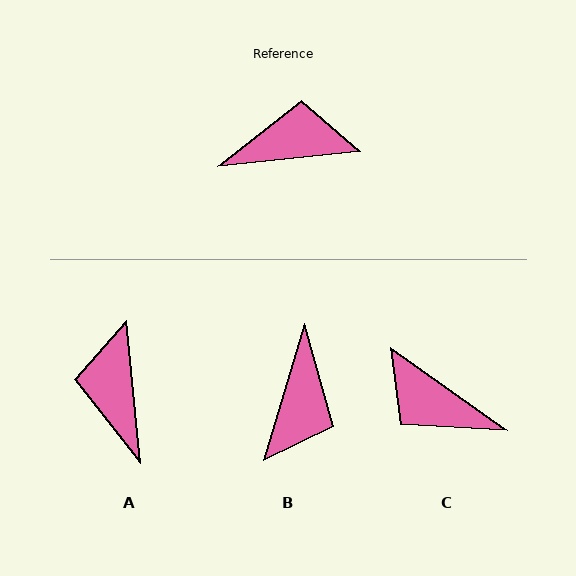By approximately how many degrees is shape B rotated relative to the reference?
Approximately 113 degrees clockwise.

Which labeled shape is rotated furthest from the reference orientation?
C, about 139 degrees away.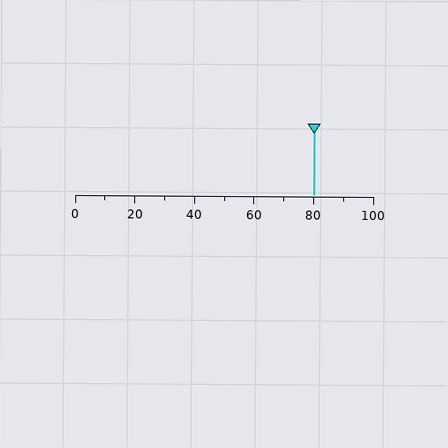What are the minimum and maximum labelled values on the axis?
The axis runs from 0 to 100.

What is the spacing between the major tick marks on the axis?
The major ticks are spaced 20 apart.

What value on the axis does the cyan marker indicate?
The marker indicates approximately 80.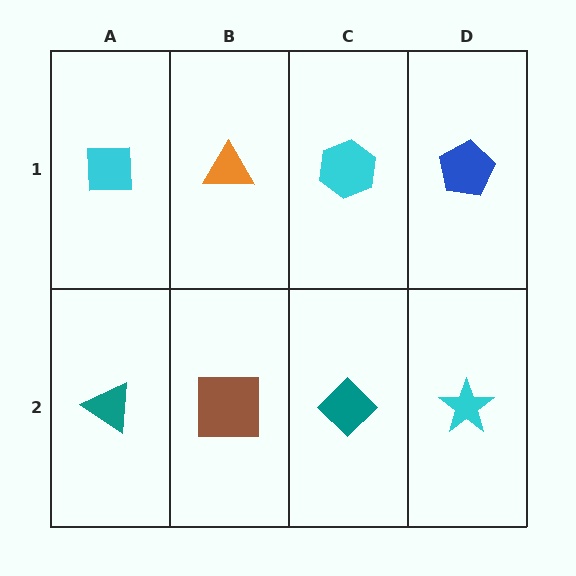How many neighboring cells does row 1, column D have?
2.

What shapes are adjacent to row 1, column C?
A teal diamond (row 2, column C), an orange triangle (row 1, column B), a blue pentagon (row 1, column D).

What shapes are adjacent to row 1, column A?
A teal triangle (row 2, column A), an orange triangle (row 1, column B).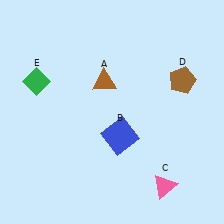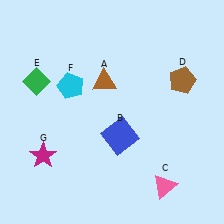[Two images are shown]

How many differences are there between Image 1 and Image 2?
There are 2 differences between the two images.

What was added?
A cyan pentagon (F), a magenta star (G) were added in Image 2.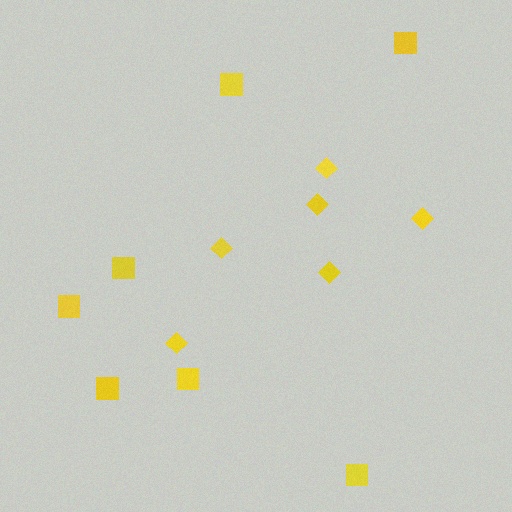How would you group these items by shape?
There are 2 groups: one group of squares (7) and one group of diamonds (6).